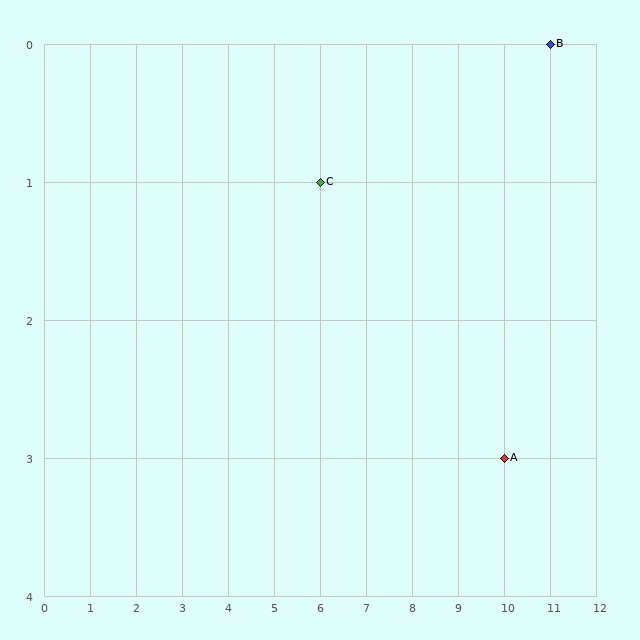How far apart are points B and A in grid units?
Points B and A are 1 column and 3 rows apart (about 3.2 grid units diagonally).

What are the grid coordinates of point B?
Point B is at grid coordinates (11, 0).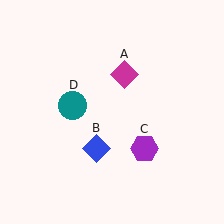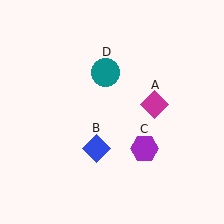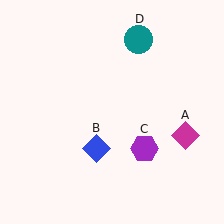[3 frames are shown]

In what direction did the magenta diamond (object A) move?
The magenta diamond (object A) moved down and to the right.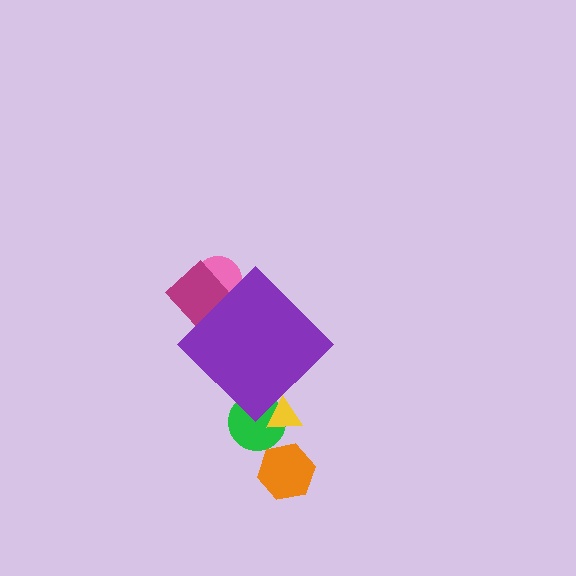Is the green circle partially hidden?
Yes, the green circle is partially hidden behind the purple diamond.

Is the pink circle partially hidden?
Yes, the pink circle is partially hidden behind the purple diamond.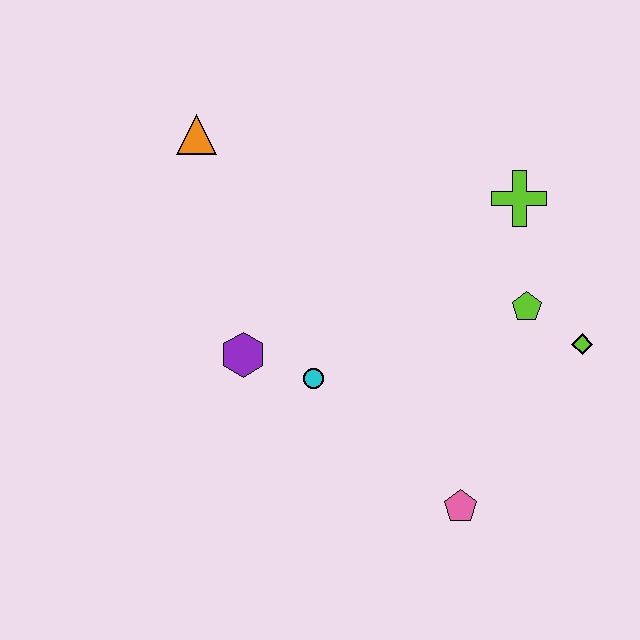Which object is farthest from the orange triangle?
The pink pentagon is farthest from the orange triangle.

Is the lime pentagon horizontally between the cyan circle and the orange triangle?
No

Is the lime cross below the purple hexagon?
No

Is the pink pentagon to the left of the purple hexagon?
No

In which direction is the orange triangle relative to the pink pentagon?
The orange triangle is above the pink pentagon.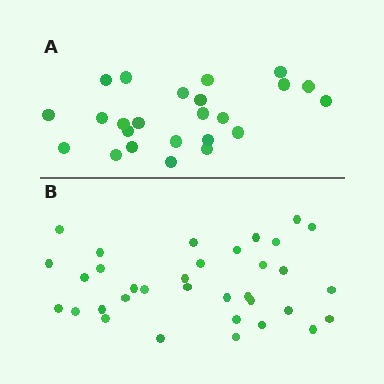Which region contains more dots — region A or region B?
Region B (the bottom region) has more dots.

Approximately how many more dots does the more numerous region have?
Region B has roughly 10 or so more dots than region A.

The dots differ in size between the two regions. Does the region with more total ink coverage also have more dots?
No. Region A has more total ink coverage because its dots are larger, but region B actually contains more individual dots. Total area can be misleading — the number of items is what matters here.